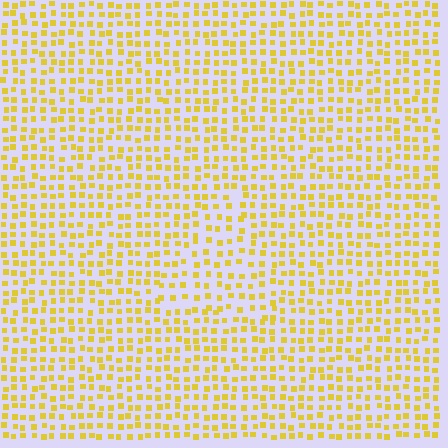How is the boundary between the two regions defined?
The boundary is defined by a change in element density (approximately 1.4x ratio). All elements are the same color, size, and shape.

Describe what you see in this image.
The image contains small yellow elements arranged at two different densities. A triangle-shaped region is visible where the elements are less densely packed than the surrounding area.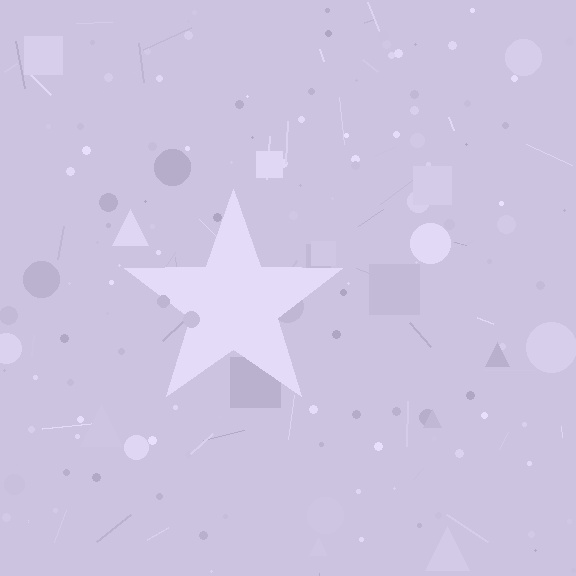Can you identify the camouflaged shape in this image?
The camouflaged shape is a star.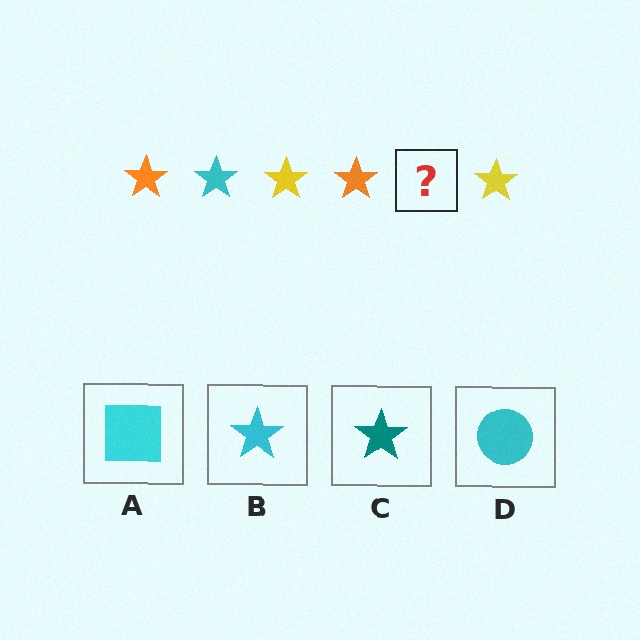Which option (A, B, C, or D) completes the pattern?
B.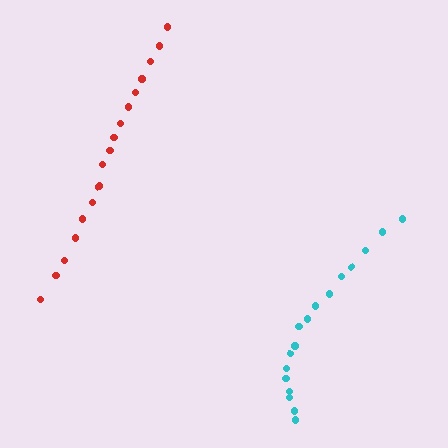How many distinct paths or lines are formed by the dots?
There are 2 distinct paths.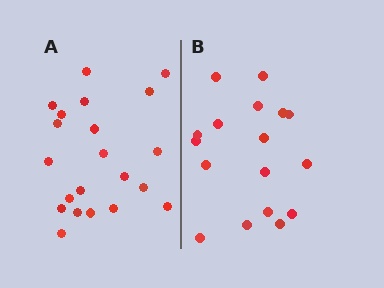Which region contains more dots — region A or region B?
Region A (the left region) has more dots.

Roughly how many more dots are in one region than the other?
Region A has about 4 more dots than region B.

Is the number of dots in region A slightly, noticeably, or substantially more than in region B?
Region A has only slightly more — the two regions are fairly close. The ratio is roughly 1.2 to 1.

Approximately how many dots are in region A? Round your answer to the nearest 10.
About 20 dots. (The exact count is 21, which rounds to 20.)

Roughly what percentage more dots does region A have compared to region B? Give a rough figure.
About 25% more.